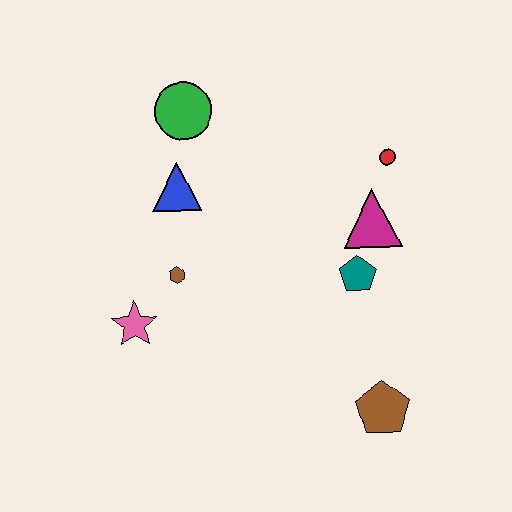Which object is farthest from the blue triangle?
The brown pentagon is farthest from the blue triangle.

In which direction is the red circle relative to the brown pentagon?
The red circle is above the brown pentagon.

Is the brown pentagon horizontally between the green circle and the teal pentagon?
No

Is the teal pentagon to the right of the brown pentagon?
No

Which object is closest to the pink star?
The brown hexagon is closest to the pink star.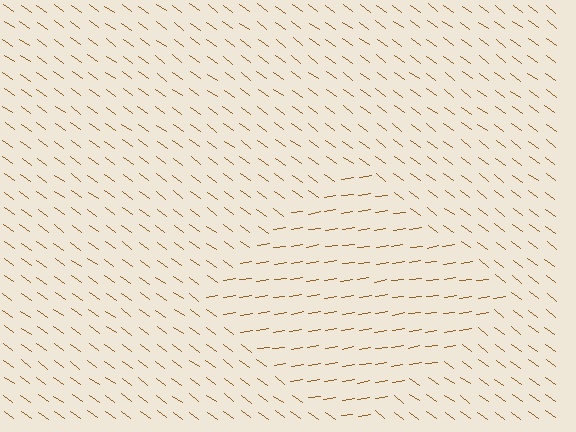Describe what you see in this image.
The image is filled with small brown line segments. A diamond region in the image has lines oriented differently from the surrounding lines, creating a visible texture boundary.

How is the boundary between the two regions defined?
The boundary is defined purely by a change in line orientation (approximately 45 degrees difference). All lines are the same color and thickness.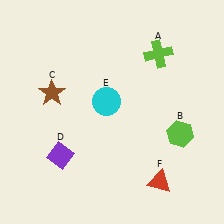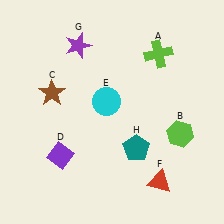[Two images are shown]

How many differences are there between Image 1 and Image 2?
There are 2 differences between the two images.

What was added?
A purple star (G), a teal pentagon (H) were added in Image 2.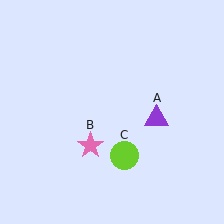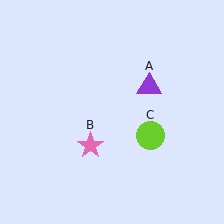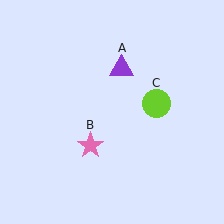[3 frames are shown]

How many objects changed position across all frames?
2 objects changed position: purple triangle (object A), lime circle (object C).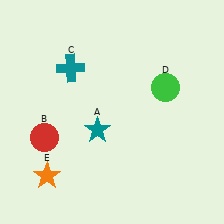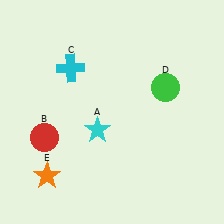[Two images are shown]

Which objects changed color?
A changed from teal to cyan. C changed from teal to cyan.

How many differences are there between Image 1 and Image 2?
There are 2 differences between the two images.